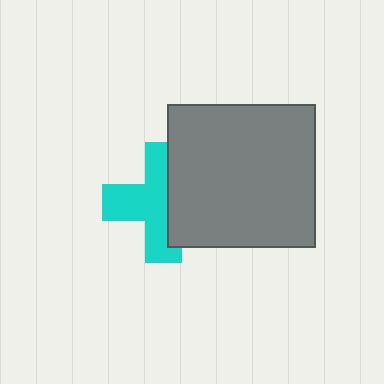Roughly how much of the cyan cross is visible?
About half of it is visible (roughly 60%).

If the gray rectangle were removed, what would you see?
You would see the complete cyan cross.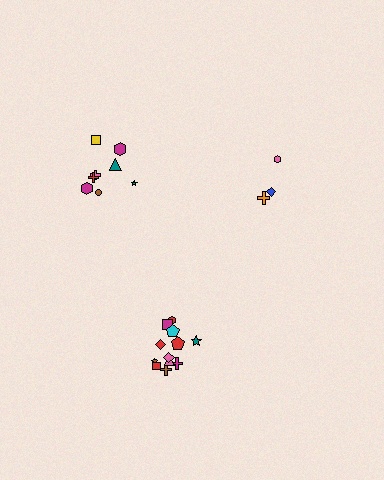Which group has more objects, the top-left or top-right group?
The top-left group.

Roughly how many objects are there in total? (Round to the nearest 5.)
Roughly 25 objects in total.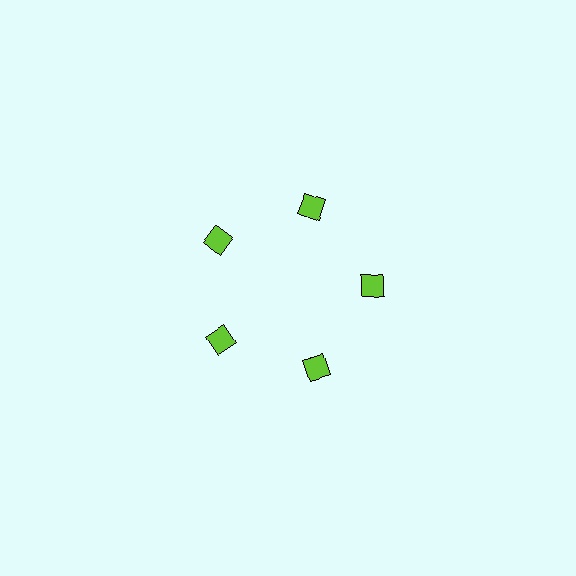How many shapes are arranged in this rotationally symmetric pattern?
There are 5 shapes, arranged in 5 groups of 1.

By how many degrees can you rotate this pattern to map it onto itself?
The pattern maps onto itself every 72 degrees of rotation.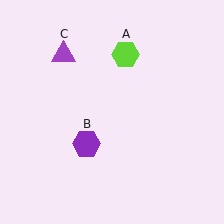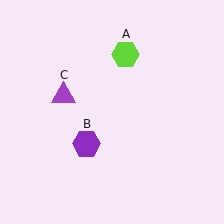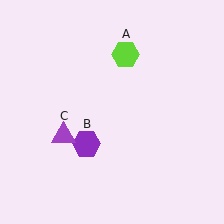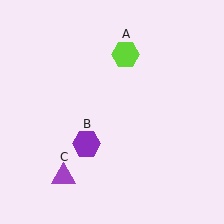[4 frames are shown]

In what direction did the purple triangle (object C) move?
The purple triangle (object C) moved down.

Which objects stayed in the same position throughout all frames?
Lime hexagon (object A) and purple hexagon (object B) remained stationary.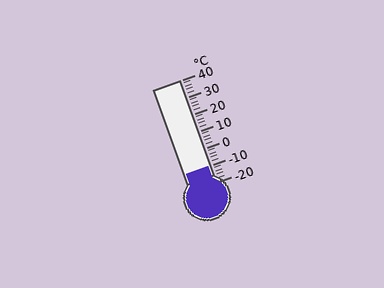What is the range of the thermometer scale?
The thermometer scale ranges from -20°C to 40°C.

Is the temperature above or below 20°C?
The temperature is below 20°C.